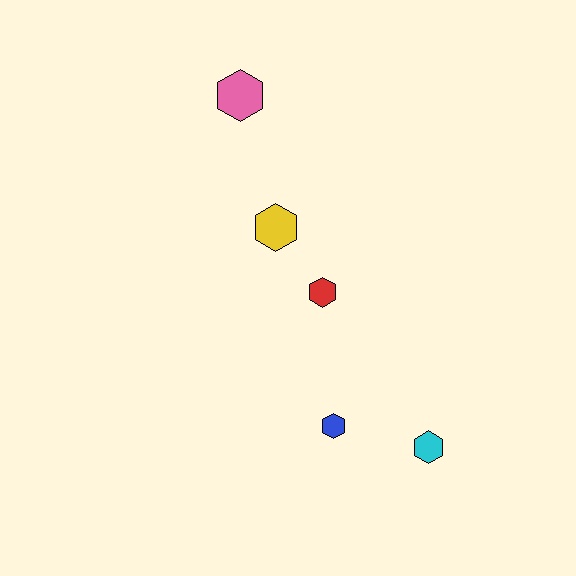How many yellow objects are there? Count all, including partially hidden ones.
There is 1 yellow object.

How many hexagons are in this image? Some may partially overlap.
There are 5 hexagons.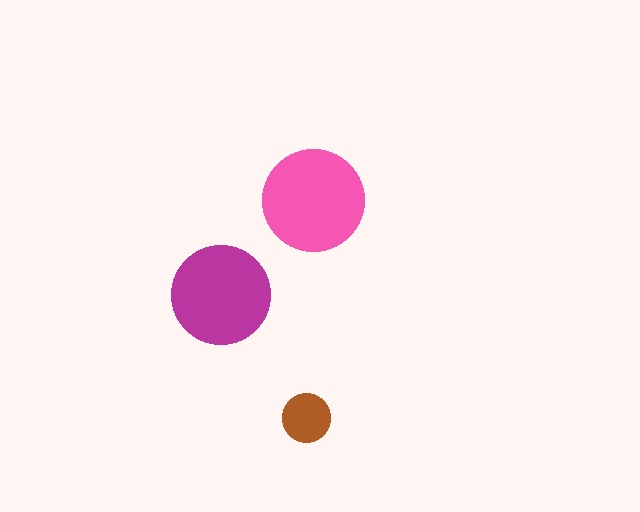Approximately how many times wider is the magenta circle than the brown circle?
About 2 times wider.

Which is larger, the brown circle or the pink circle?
The pink one.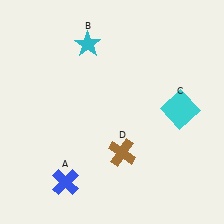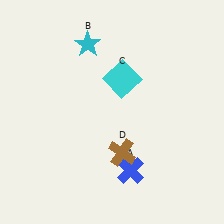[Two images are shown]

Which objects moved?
The objects that moved are: the blue cross (A), the cyan square (C).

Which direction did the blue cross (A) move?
The blue cross (A) moved right.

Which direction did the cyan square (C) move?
The cyan square (C) moved left.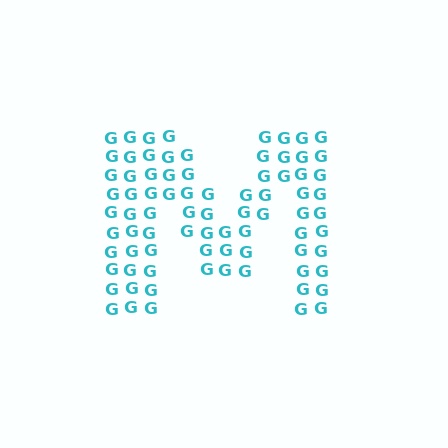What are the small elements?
The small elements are letter G's.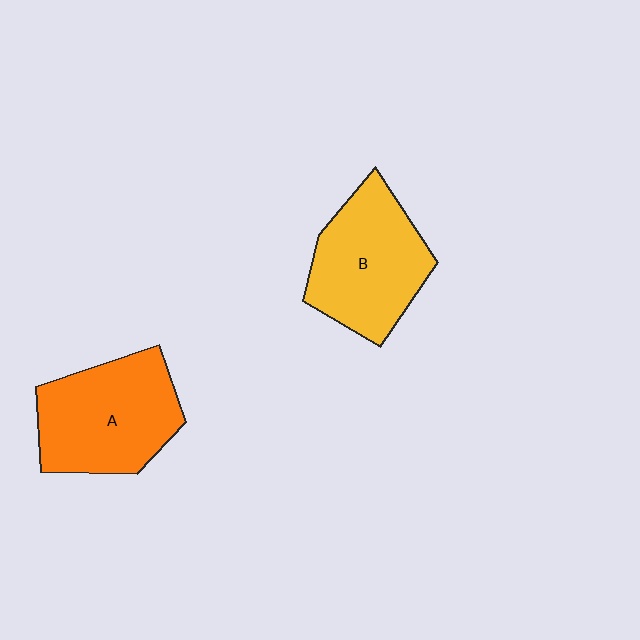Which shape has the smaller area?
Shape B (yellow).